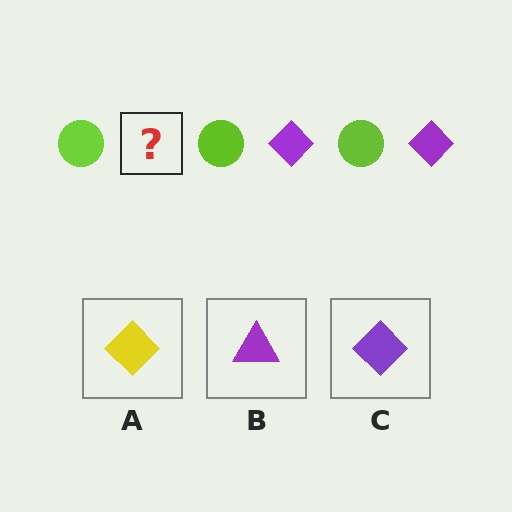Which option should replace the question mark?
Option C.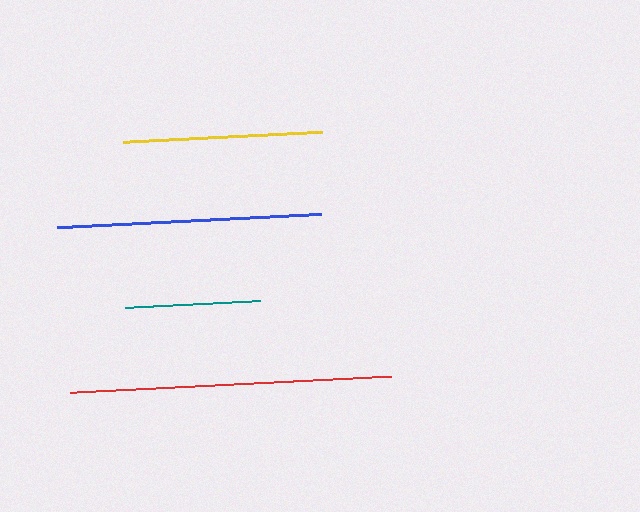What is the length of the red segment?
The red segment is approximately 321 pixels long.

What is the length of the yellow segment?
The yellow segment is approximately 199 pixels long.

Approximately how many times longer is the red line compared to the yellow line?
The red line is approximately 1.6 times the length of the yellow line.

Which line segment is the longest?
The red line is the longest at approximately 321 pixels.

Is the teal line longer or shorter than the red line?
The red line is longer than the teal line.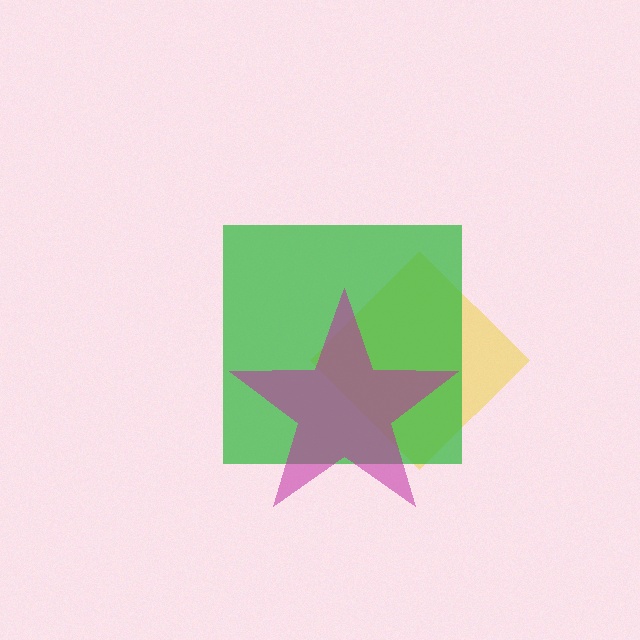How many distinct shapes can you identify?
There are 3 distinct shapes: a yellow diamond, a green square, a magenta star.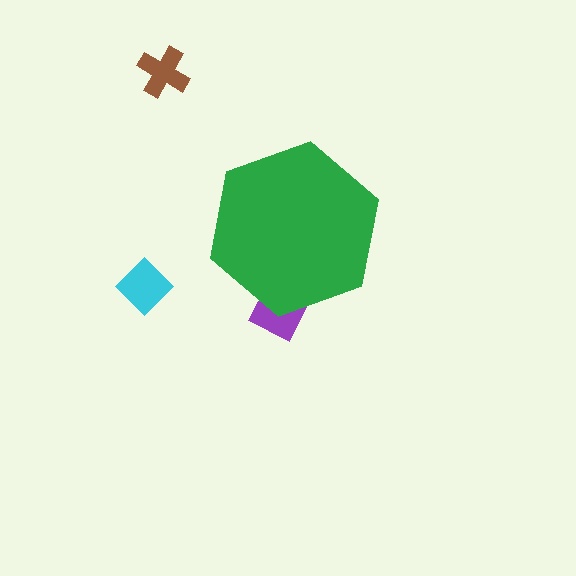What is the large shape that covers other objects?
A green hexagon.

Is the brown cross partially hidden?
No, the brown cross is fully visible.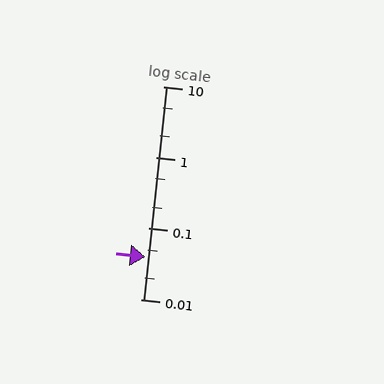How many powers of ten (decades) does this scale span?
The scale spans 3 decades, from 0.01 to 10.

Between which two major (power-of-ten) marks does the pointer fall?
The pointer is between 0.01 and 0.1.